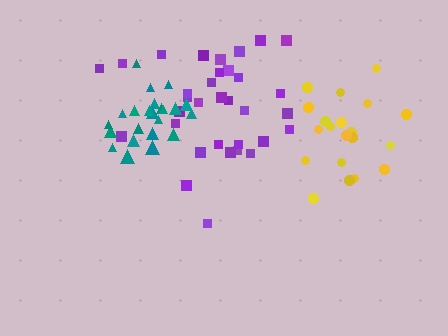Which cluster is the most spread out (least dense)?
Purple.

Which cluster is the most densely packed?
Teal.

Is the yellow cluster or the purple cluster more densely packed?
Yellow.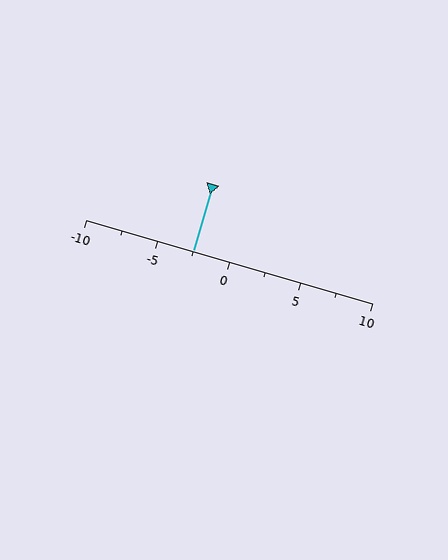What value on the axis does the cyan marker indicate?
The marker indicates approximately -2.5.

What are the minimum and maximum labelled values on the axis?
The axis runs from -10 to 10.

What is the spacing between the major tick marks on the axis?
The major ticks are spaced 5 apart.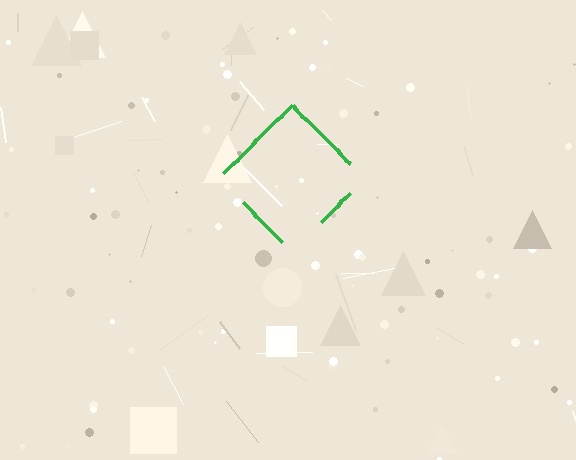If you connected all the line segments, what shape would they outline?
They would outline a diamond.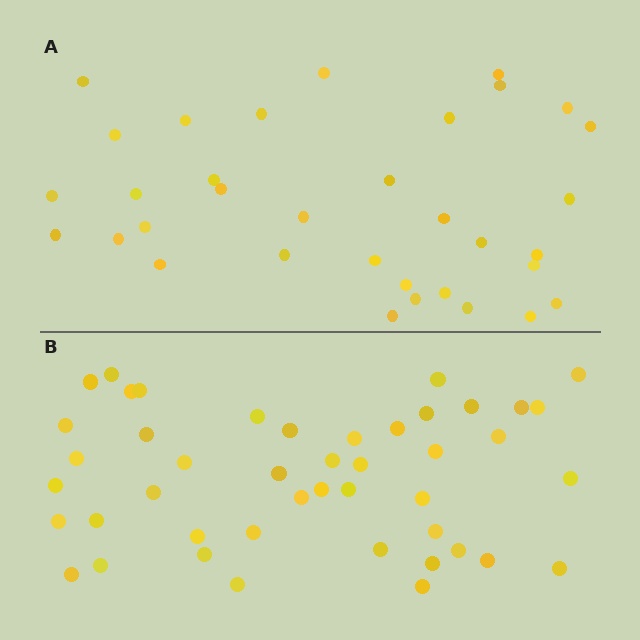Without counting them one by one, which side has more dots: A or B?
Region B (the bottom region) has more dots.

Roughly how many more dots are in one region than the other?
Region B has roughly 12 or so more dots than region A.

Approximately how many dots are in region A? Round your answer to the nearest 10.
About 30 dots. (The exact count is 34, which rounds to 30.)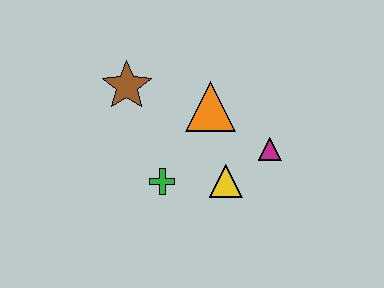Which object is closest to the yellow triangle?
The magenta triangle is closest to the yellow triangle.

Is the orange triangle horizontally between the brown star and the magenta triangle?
Yes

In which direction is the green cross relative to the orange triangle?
The green cross is below the orange triangle.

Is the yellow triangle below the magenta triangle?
Yes